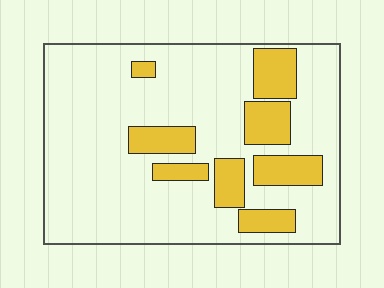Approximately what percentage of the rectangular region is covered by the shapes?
Approximately 20%.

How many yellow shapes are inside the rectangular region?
8.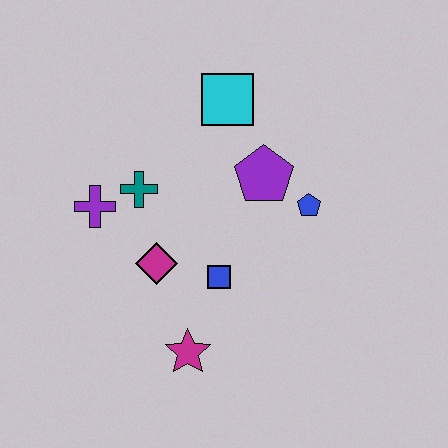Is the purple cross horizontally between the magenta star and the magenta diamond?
No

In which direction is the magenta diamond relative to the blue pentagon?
The magenta diamond is to the left of the blue pentagon.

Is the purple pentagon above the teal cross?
Yes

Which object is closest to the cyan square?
The purple pentagon is closest to the cyan square.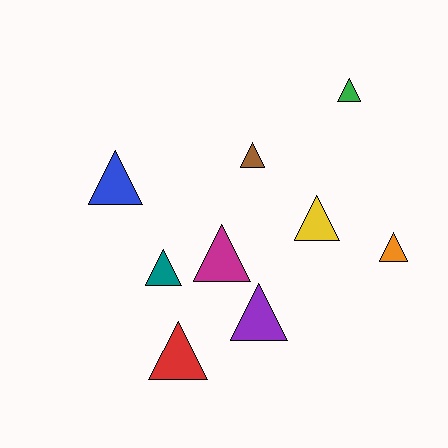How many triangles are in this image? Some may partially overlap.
There are 9 triangles.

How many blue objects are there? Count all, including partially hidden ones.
There is 1 blue object.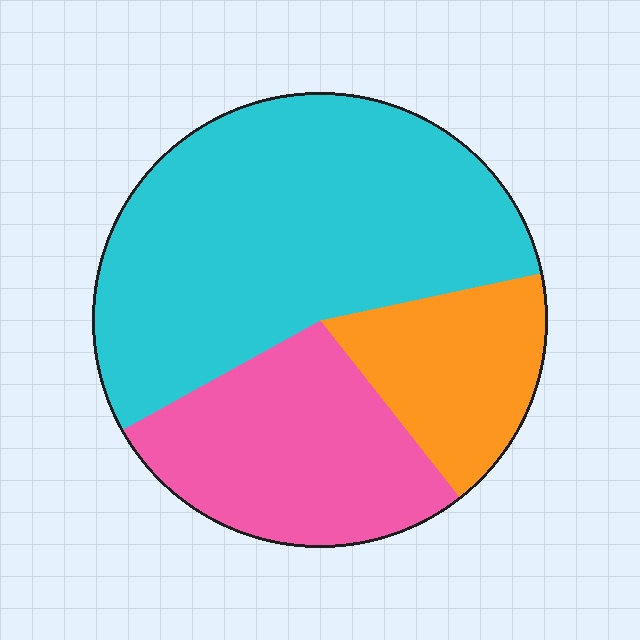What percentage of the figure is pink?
Pink covers 27% of the figure.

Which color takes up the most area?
Cyan, at roughly 55%.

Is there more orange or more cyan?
Cyan.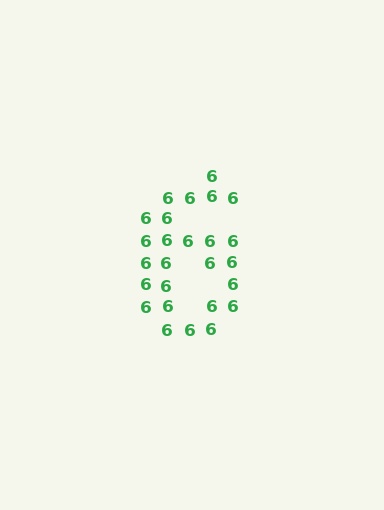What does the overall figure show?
The overall figure shows the digit 6.